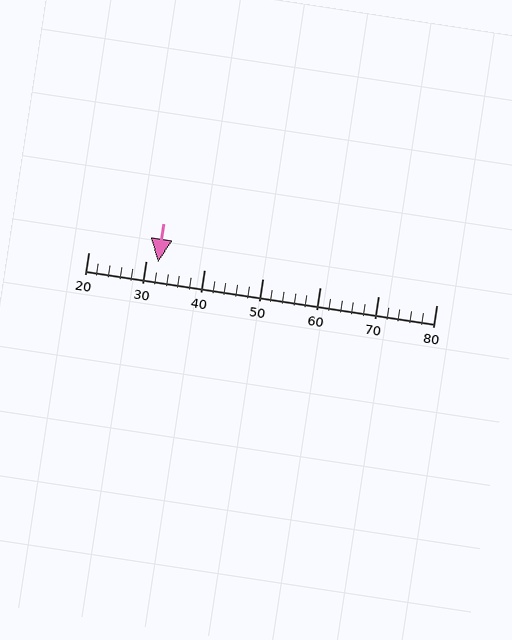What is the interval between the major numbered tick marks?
The major tick marks are spaced 10 units apart.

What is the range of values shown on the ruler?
The ruler shows values from 20 to 80.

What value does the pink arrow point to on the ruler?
The pink arrow points to approximately 32.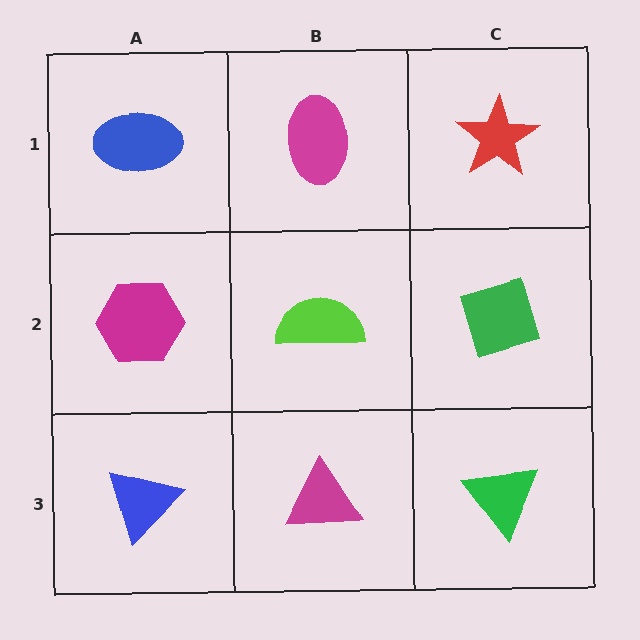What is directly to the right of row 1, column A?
A magenta ellipse.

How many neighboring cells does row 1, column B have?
3.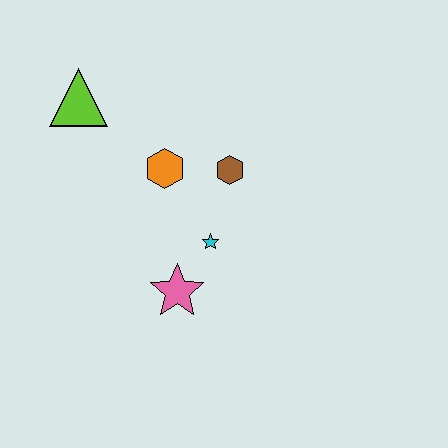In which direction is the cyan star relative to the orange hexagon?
The cyan star is below the orange hexagon.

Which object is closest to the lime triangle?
The orange hexagon is closest to the lime triangle.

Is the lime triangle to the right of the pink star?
No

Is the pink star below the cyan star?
Yes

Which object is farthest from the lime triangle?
The pink star is farthest from the lime triangle.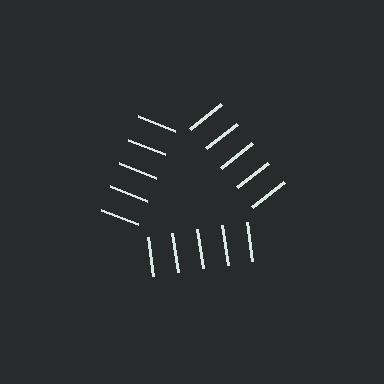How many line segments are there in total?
15 — 5 along each of the 3 edges.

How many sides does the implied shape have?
3 sides — the line-ends trace a triangle.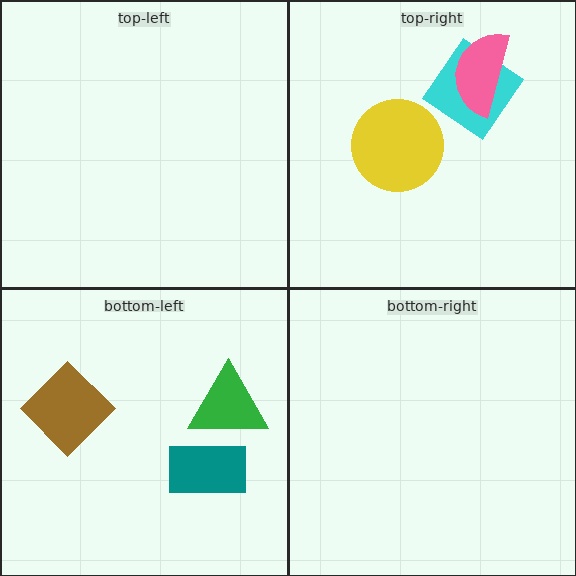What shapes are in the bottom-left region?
The teal rectangle, the brown diamond, the green triangle.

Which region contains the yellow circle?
The top-right region.